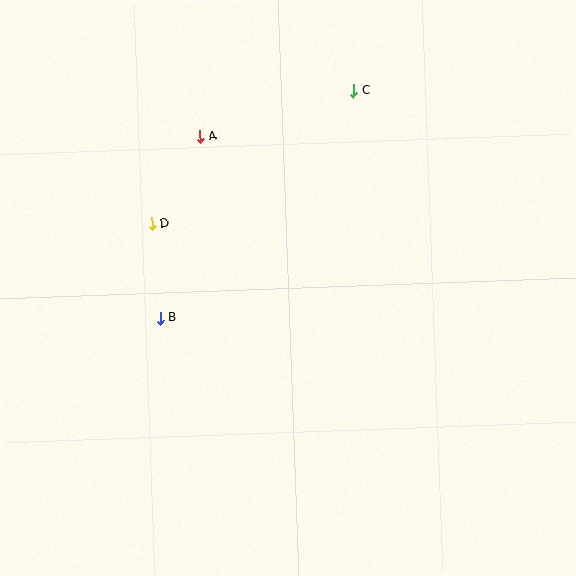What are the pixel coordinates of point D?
Point D is at (152, 224).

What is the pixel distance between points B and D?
The distance between B and D is 94 pixels.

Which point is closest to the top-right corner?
Point C is closest to the top-right corner.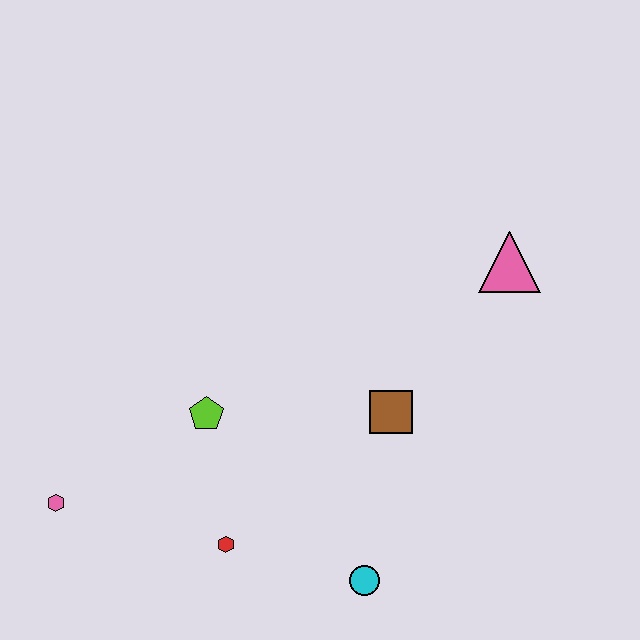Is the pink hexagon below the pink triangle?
Yes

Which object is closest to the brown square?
The cyan circle is closest to the brown square.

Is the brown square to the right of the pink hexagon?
Yes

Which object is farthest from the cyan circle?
The pink triangle is farthest from the cyan circle.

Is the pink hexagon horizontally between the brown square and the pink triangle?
No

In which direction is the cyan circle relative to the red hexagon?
The cyan circle is to the right of the red hexagon.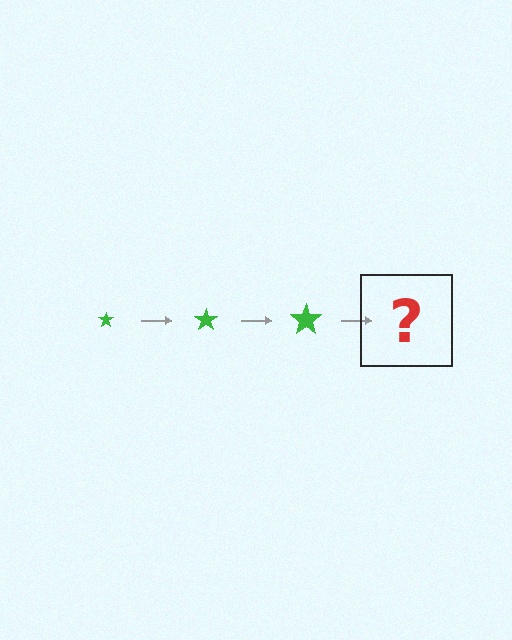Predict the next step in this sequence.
The next step is a green star, larger than the previous one.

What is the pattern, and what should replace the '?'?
The pattern is that the star gets progressively larger each step. The '?' should be a green star, larger than the previous one.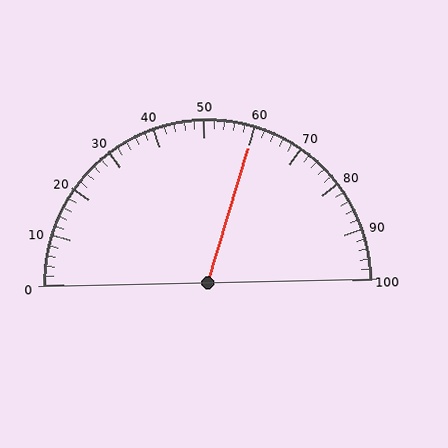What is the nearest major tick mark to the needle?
The nearest major tick mark is 60.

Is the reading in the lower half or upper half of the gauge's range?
The reading is in the upper half of the range (0 to 100).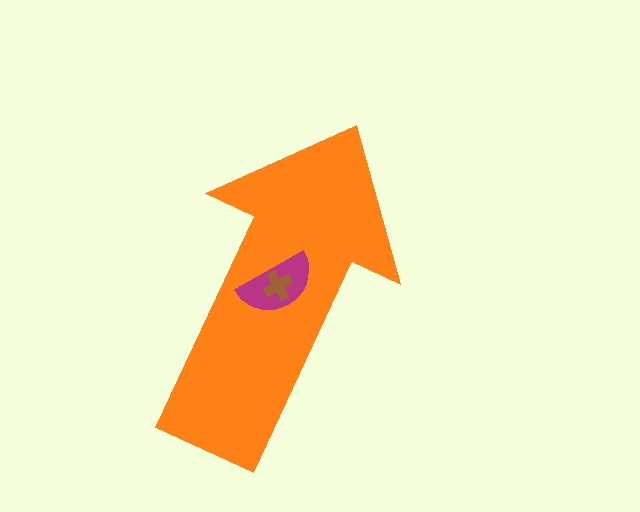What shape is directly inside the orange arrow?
The magenta semicircle.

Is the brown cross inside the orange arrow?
Yes.